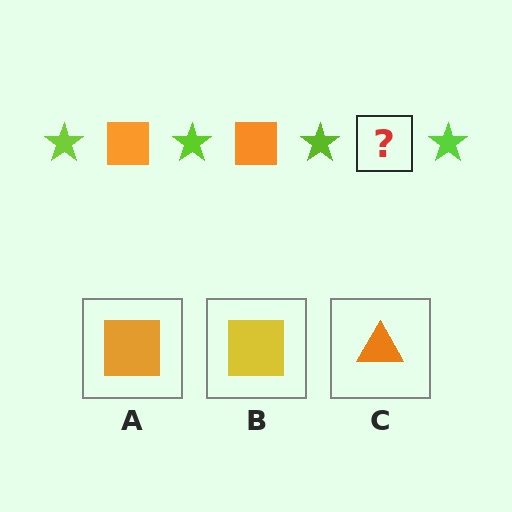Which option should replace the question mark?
Option A.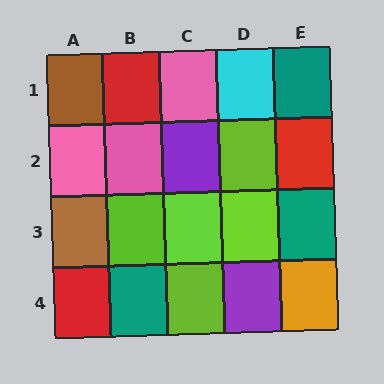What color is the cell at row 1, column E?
Teal.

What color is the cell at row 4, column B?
Teal.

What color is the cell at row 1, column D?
Cyan.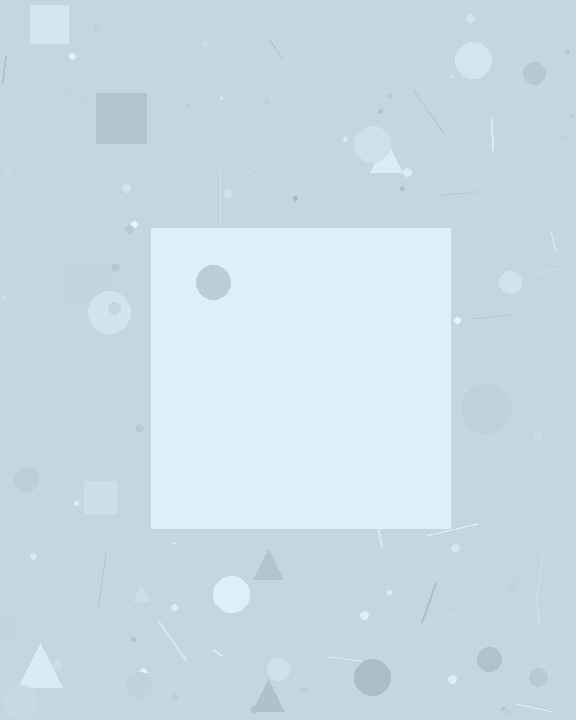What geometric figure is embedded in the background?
A square is embedded in the background.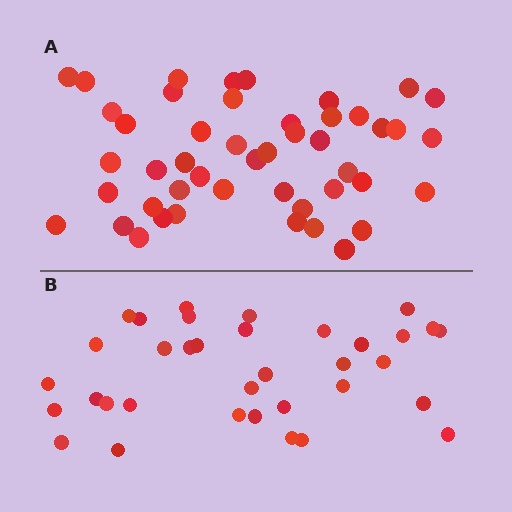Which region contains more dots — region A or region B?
Region A (the top region) has more dots.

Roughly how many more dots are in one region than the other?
Region A has roughly 12 or so more dots than region B.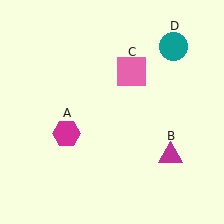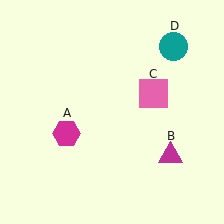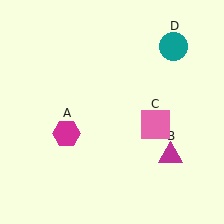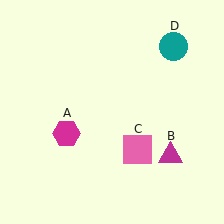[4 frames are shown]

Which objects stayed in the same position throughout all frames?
Magenta hexagon (object A) and magenta triangle (object B) and teal circle (object D) remained stationary.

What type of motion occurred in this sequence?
The pink square (object C) rotated clockwise around the center of the scene.